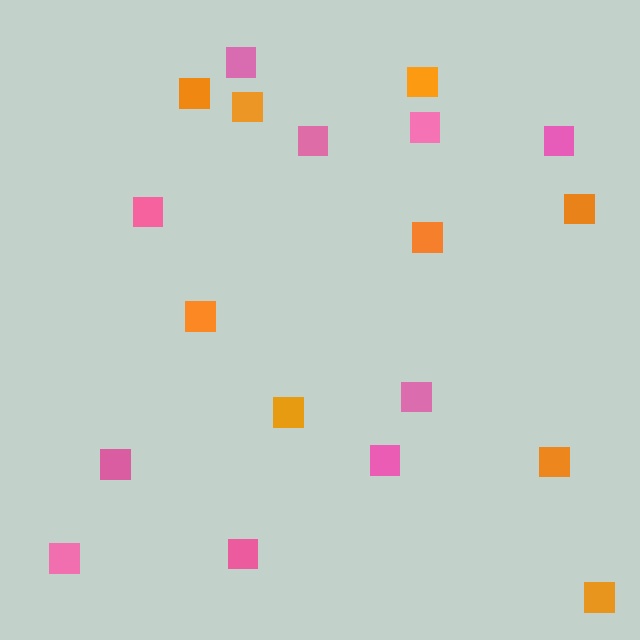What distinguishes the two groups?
There are 2 groups: one group of pink squares (10) and one group of orange squares (9).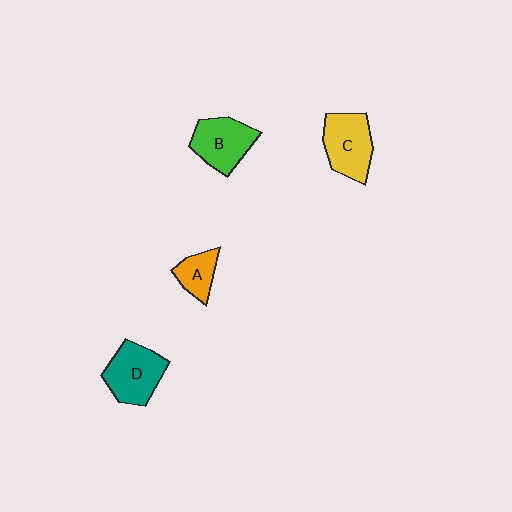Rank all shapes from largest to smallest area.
From largest to smallest: D (teal), C (yellow), B (green), A (orange).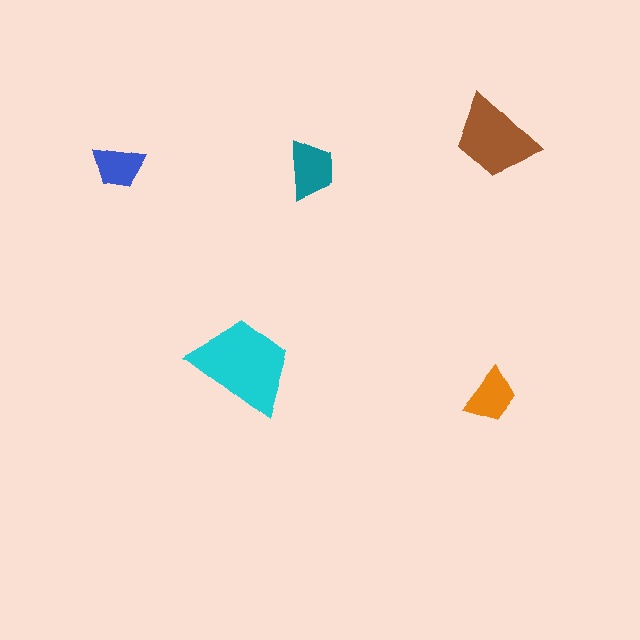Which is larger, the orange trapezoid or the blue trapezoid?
The orange one.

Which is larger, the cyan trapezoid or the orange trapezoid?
The cyan one.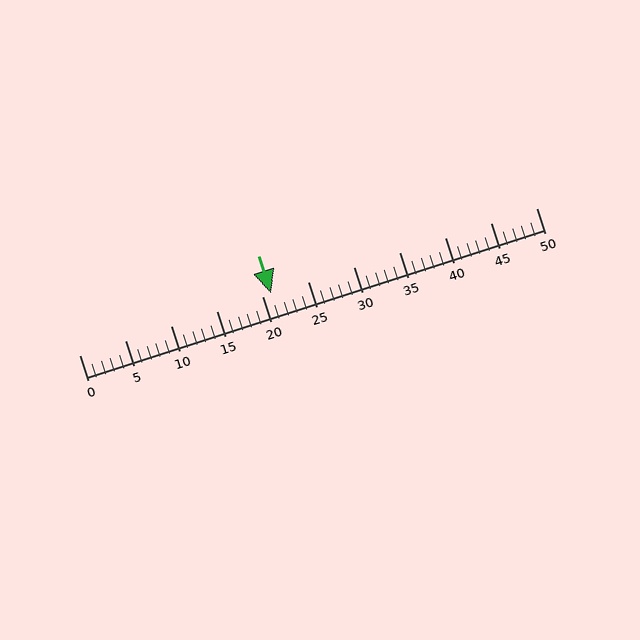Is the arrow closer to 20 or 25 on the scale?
The arrow is closer to 20.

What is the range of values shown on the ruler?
The ruler shows values from 0 to 50.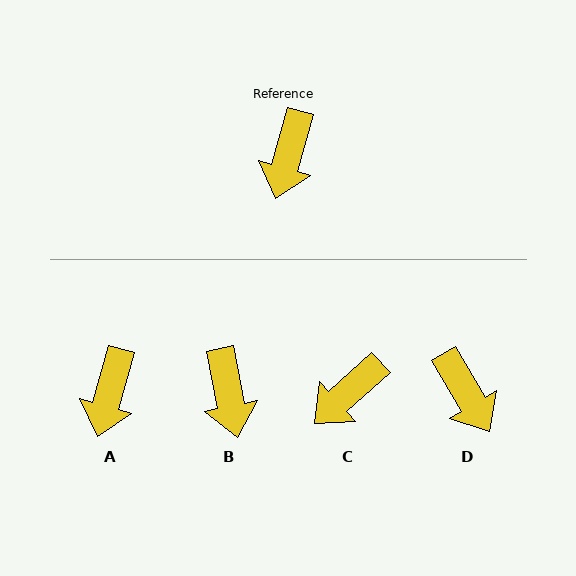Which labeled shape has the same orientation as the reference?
A.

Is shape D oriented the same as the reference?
No, it is off by about 46 degrees.